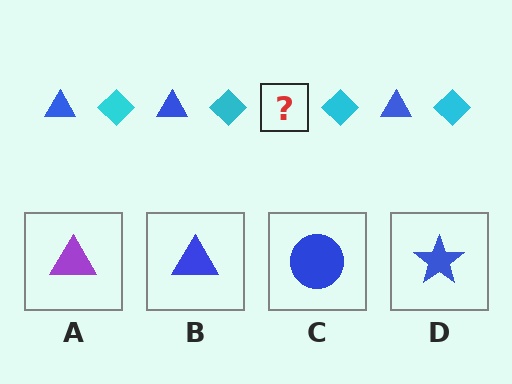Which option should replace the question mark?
Option B.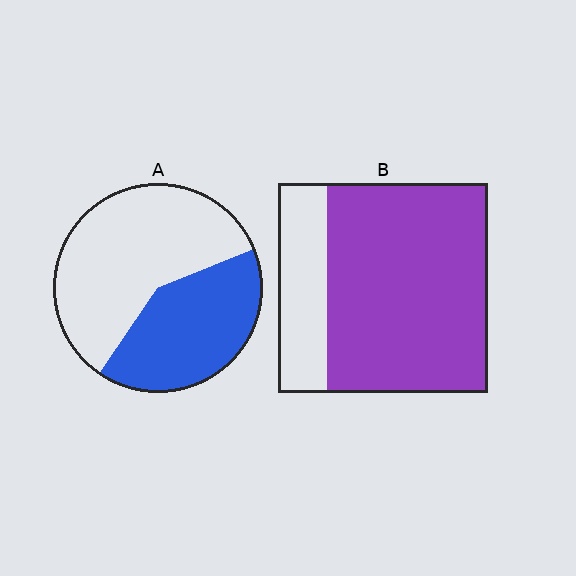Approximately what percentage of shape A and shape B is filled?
A is approximately 40% and B is approximately 75%.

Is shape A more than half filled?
No.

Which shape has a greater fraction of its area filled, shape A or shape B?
Shape B.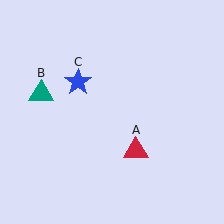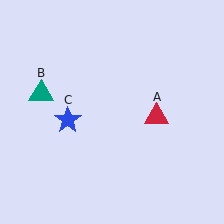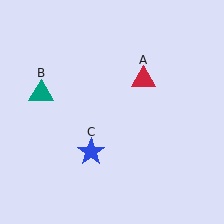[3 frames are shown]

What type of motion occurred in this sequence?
The red triangle (object A), blue star (object C) rotated counterclockwise around the center of the scene.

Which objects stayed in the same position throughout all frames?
Teal triangle (object B) remained stationary.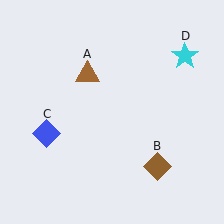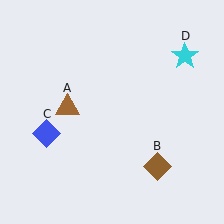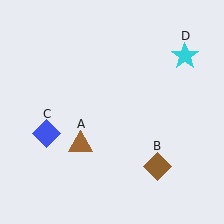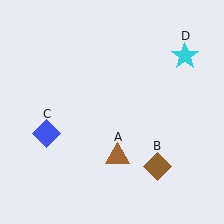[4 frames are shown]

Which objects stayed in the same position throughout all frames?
Brown diamond (object B) and blue diamond (object C) and cyan star (object D) remained stationary.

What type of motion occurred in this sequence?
The brown triangle (object A) rotated counterclockwise around the center of the scene.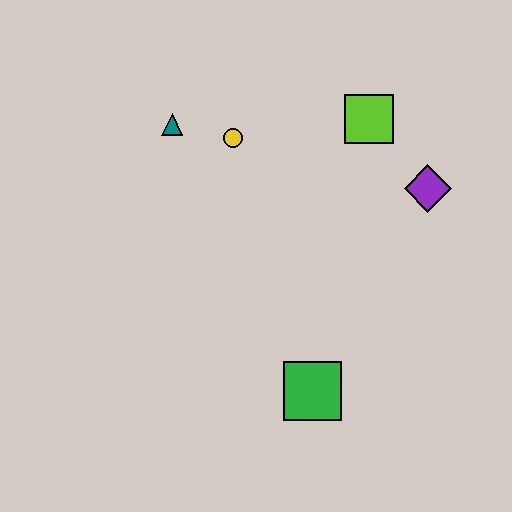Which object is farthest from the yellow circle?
The green square is farthest from the yellow circle.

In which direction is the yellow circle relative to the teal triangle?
The yellow circle is to the right of the teal triangle.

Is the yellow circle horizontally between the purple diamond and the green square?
No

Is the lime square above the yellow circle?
Yes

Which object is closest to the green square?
The purple diamond is closest to the green square.